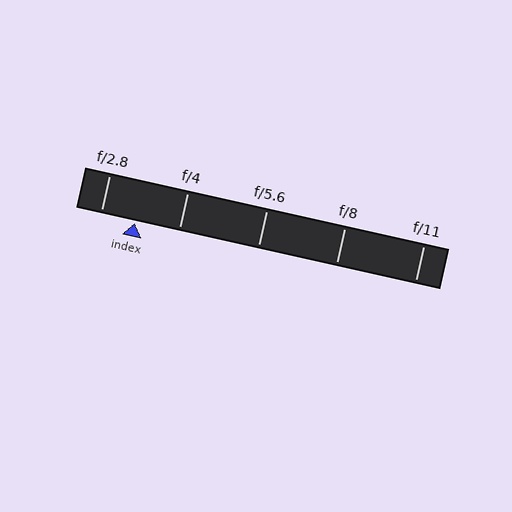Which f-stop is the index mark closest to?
The index mark is closest to f/2.8.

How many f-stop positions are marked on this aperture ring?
There are 5 f-stop positions marked.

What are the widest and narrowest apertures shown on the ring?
The widest aperture shown is f/2.8 and the narrowest is f/11.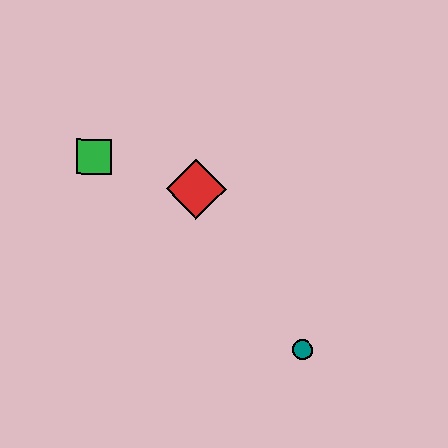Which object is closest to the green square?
The red diamond is closest to the green square.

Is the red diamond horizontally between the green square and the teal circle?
Yes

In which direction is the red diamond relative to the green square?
The red diamond is to the right of the green square.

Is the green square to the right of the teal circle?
No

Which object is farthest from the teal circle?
The green square is farthest from the teal circle.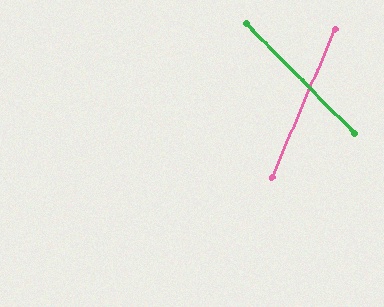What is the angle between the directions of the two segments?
Approximately 68 degrees.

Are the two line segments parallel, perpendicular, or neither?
Neither parallel nor perpendicular — they differ by about 68°.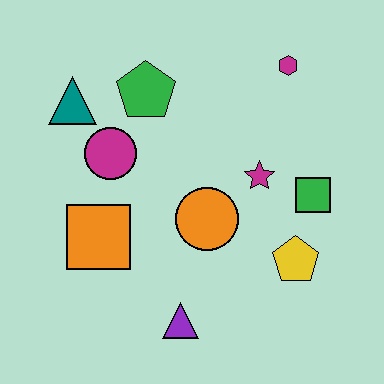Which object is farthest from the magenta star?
The teal triangle is farthest from the magenta star.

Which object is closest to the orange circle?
The magenta star is closest to the orange circle.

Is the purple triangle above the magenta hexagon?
No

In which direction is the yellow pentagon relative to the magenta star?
The yellow pentagon is below the magenta star.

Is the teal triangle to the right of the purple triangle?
No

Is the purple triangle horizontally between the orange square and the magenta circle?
No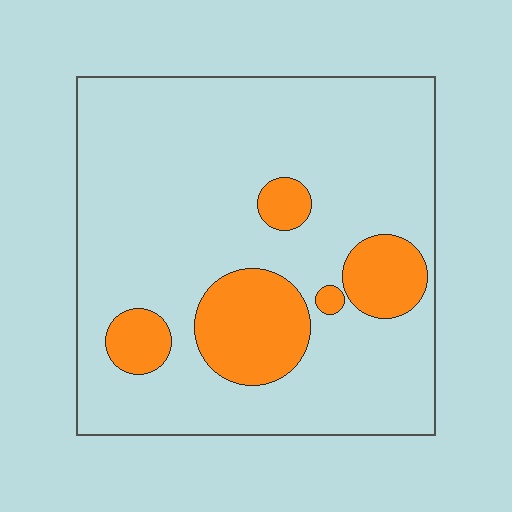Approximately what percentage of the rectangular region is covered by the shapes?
Approximately 20%.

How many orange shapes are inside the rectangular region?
5.